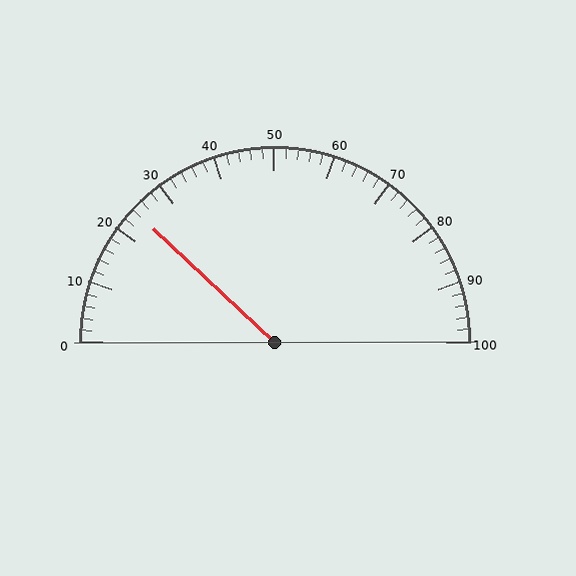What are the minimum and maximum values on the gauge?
The gauge ranges from 0 to 100.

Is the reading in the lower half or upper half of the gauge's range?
The reading is in the lower half of the range (0 to 100).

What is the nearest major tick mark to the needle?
The nearest major tick mark is 20.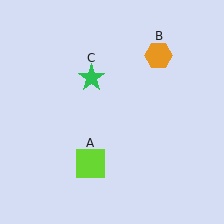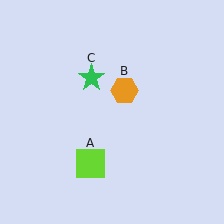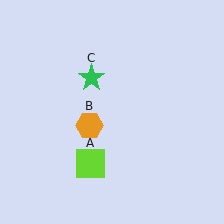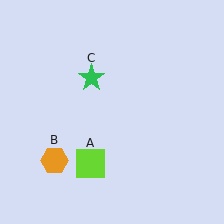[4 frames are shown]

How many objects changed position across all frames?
1 object changed position: orange hexagon (object B).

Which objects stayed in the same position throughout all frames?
Lime square (object A) and green star (object C) remained stationary.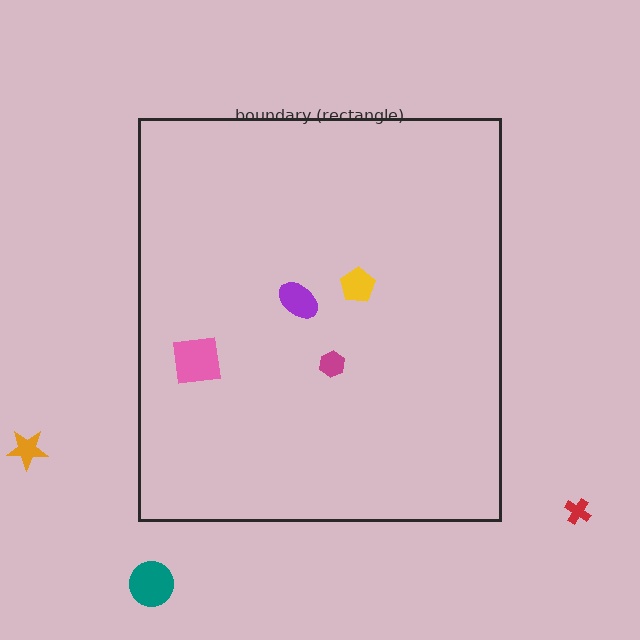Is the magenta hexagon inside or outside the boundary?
Inside.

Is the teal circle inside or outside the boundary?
Outside.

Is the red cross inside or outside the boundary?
Outside.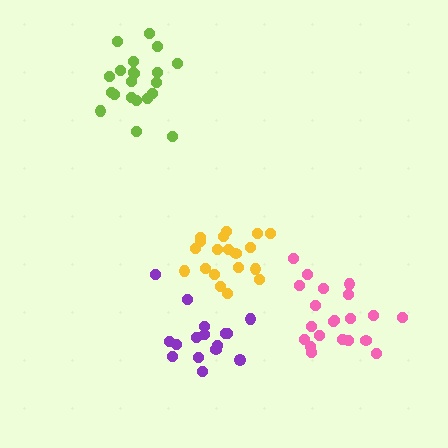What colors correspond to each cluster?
The clusters are colored: lime, pink, yellow, purple.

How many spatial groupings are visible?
There are 4 spatial groupings.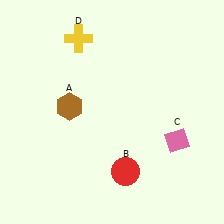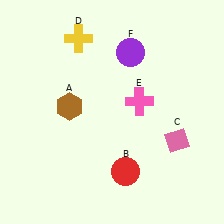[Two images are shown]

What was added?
A pink cross (E), a purple circle (F) were added in Image 2.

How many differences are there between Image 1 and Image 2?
There are 2 differences between the two images.